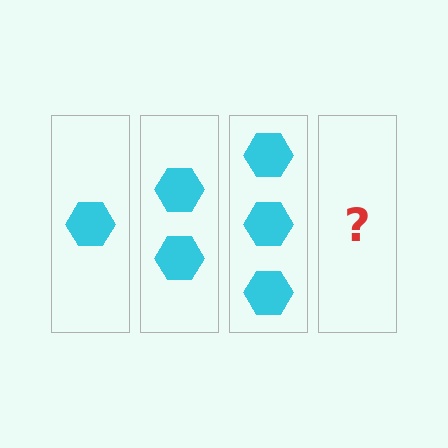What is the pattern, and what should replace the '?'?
The pattern is that each step adds one more hexagon. The '?' should be 4 hexagons.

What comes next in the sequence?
The next element should be 4 hexagons.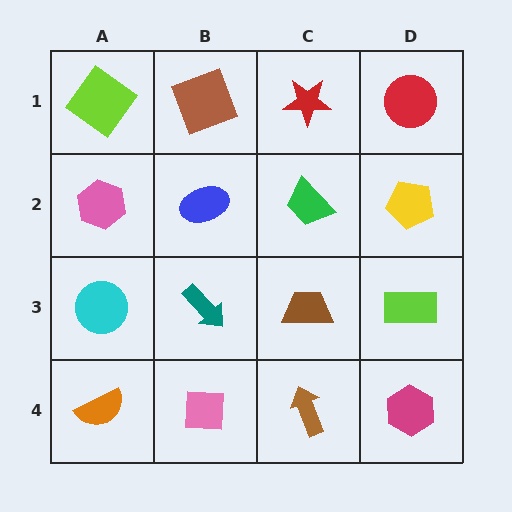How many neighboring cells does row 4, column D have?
2.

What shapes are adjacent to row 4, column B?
A teal arrow (row 3, column B), an orange semicircle (row 4, column A), a brown arrow (row 4, column C).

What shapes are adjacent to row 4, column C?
A brown trapezoid (row 3, column C), a pink square (row 4, column B), a magenta hexagon (row 4, column D).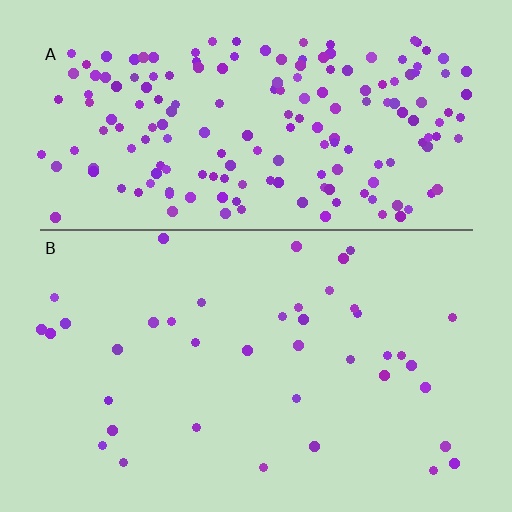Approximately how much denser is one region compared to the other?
Approximately 4.7× — region A over region B.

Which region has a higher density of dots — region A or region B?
A (the top).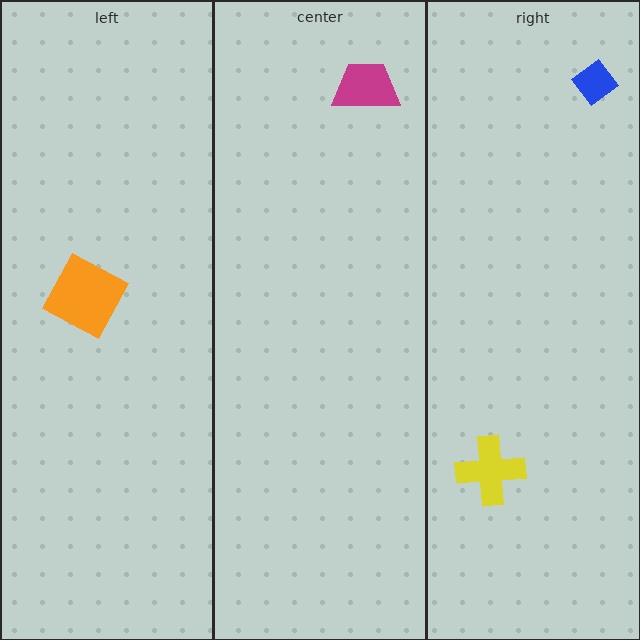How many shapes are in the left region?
1.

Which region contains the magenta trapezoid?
The center region.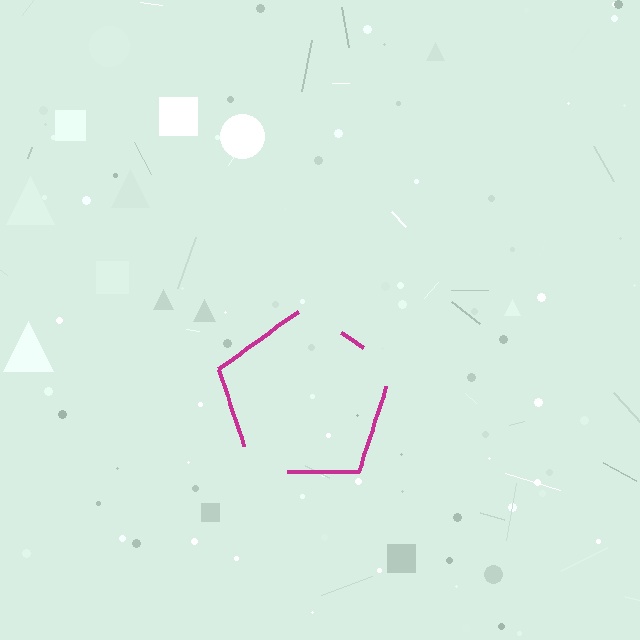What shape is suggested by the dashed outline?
The dashed outline suggests a pentagon.